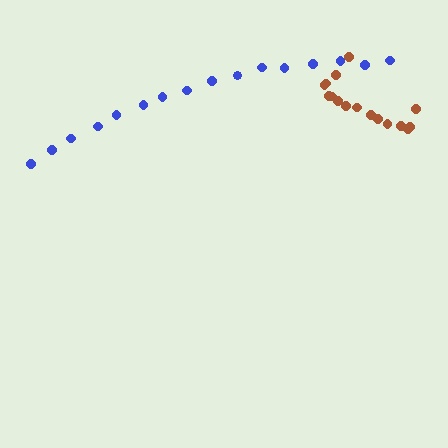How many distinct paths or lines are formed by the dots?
There are 2 distinct paths.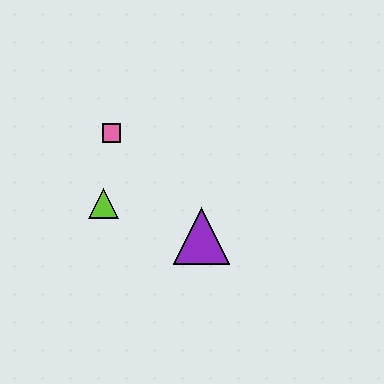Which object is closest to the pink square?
The lime triangle is closest to the pink square.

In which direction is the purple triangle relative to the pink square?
The purple triangle is below the pink square.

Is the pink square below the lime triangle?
No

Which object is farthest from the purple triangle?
The pink square is farthest from the purple triangle.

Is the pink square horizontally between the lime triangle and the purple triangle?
Yes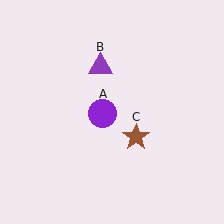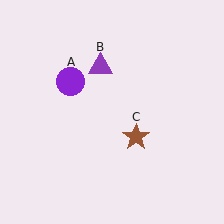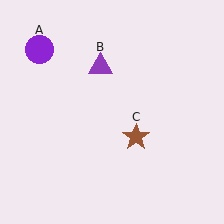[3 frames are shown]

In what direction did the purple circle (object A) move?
The purple circle (object A) moved up and to the left.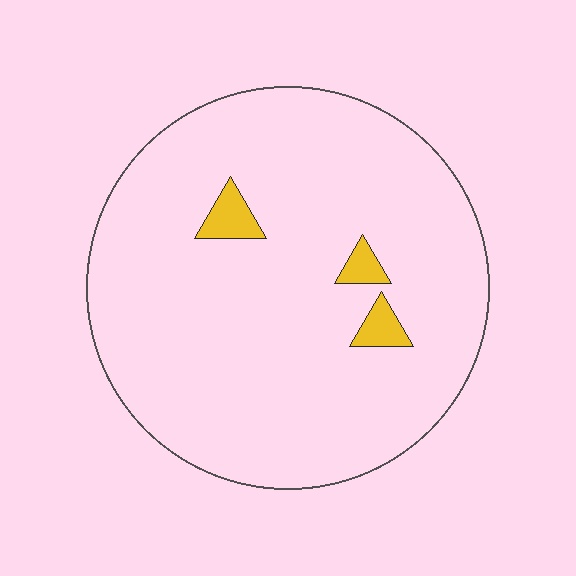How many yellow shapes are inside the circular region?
3.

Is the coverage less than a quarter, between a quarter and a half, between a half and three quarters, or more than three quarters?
Less than a quarter.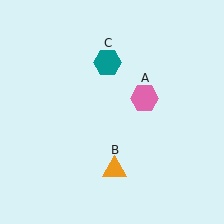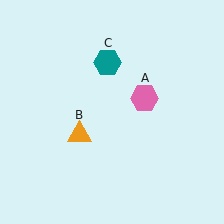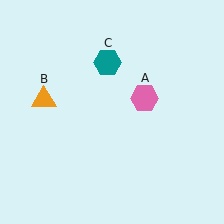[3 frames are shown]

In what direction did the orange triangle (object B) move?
The orange triangle (object B) moved up and to the left.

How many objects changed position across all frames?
1 object changed position: orange triangle (object B).